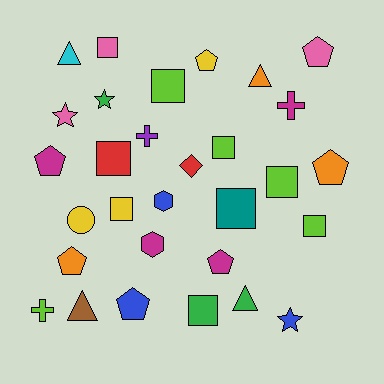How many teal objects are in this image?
There is 1 teal object.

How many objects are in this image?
There are 30 objects.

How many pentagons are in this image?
There are 7 pentagons.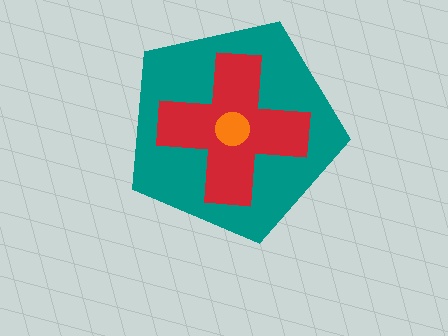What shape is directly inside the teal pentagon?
The red cross.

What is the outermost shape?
The teal pentagon.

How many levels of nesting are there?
3.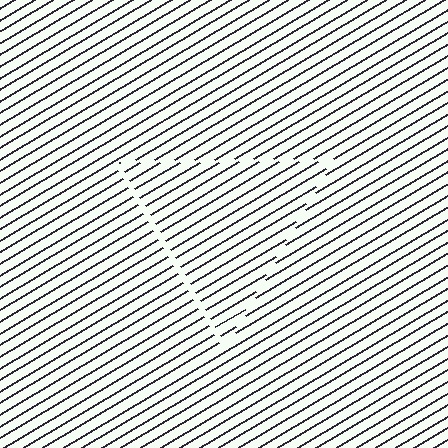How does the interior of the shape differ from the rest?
The interior of the shape contains the same grating, shifted by half a period — the contour is defined by the phase discontinuity where line-ends from the inner and outer gratings abut.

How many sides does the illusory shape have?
3 sides — the line-ends trace a triangle.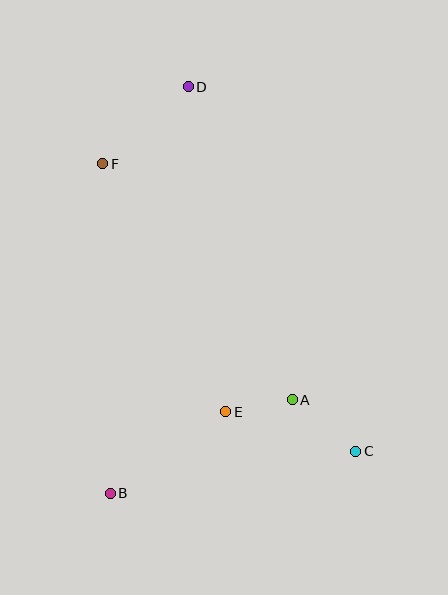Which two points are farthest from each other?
Points B and D are farthest from each other.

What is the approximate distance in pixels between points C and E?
The distance between C and E is approximately 136 pixels.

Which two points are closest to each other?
Points A and E are closest to each other.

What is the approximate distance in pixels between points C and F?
The distance between C and F is approximately 383 pixels.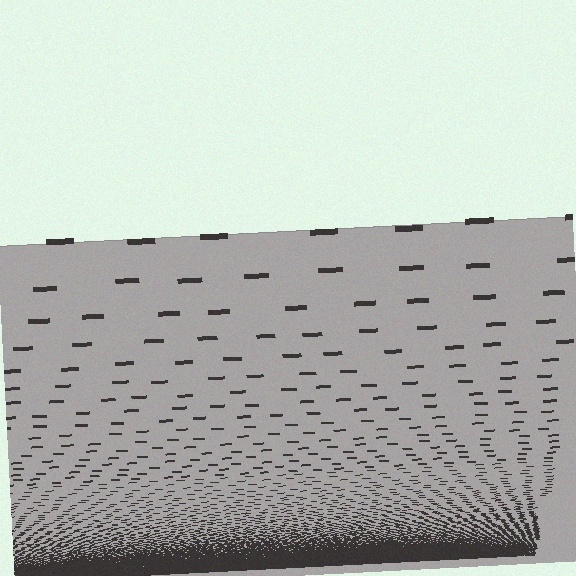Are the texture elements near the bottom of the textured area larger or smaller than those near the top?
Smaller. The gradient is inverted — elements near the bottom are smaller and denser.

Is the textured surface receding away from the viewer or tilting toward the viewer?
The surface appears to tilt toward the viewer. Texture elements get larger and sparser toward the top.